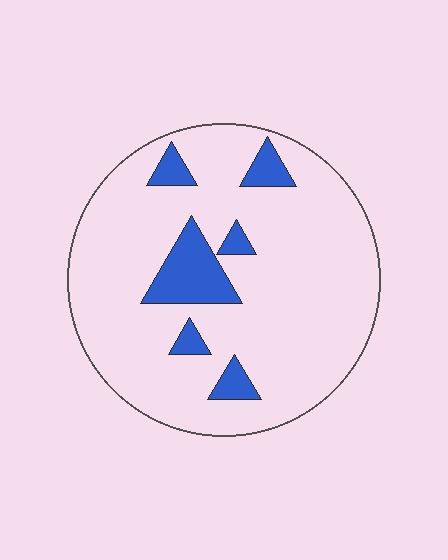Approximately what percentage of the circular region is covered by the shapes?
Approximately 15%.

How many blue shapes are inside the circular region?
6.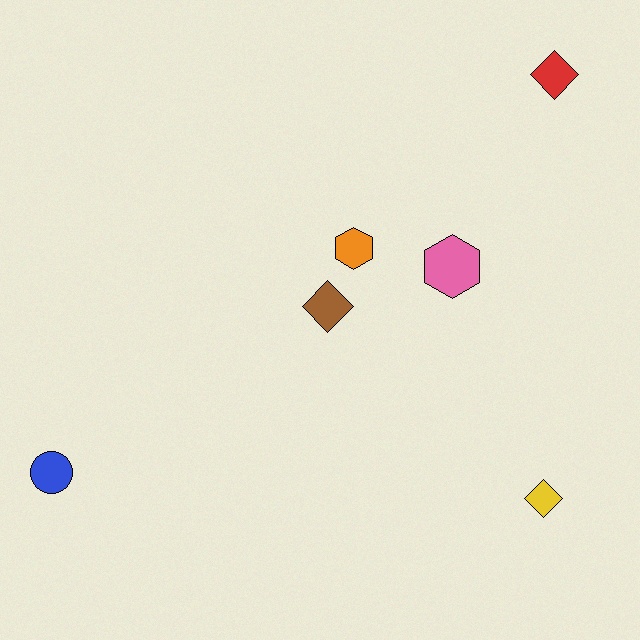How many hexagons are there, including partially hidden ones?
There are 2 hexagons.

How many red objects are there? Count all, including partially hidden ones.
There is 1 red object.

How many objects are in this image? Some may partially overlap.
There are 6 objects.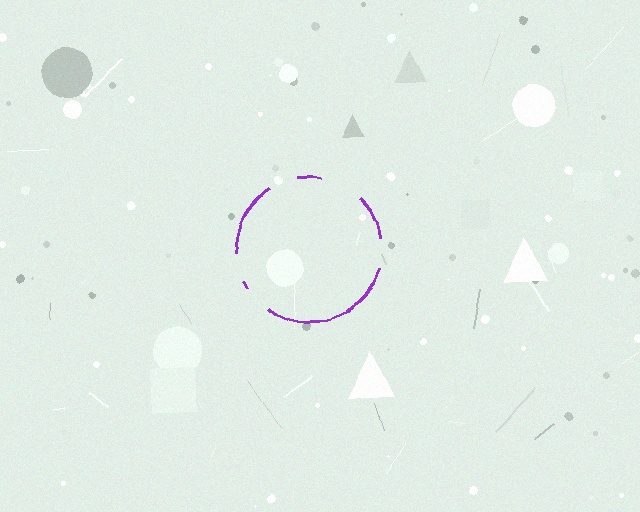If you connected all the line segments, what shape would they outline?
They would outline a circle.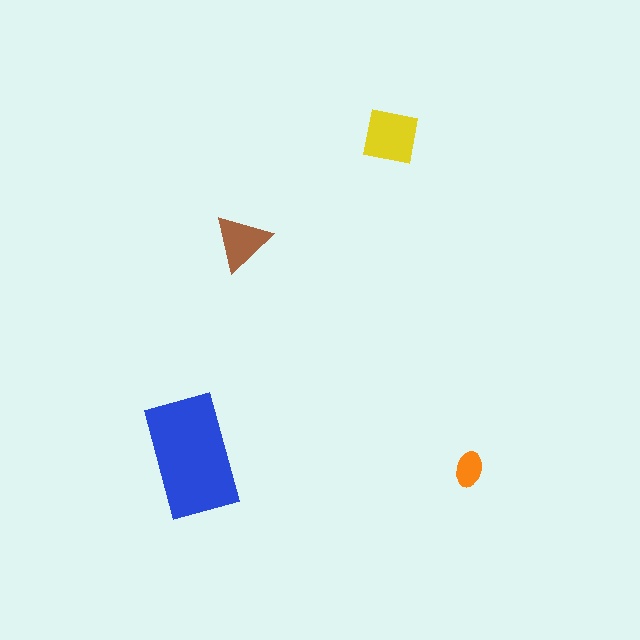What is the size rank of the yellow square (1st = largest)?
2nd.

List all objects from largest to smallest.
The blue rectangle, the yellow square, the brown triangle, the orange ellipse.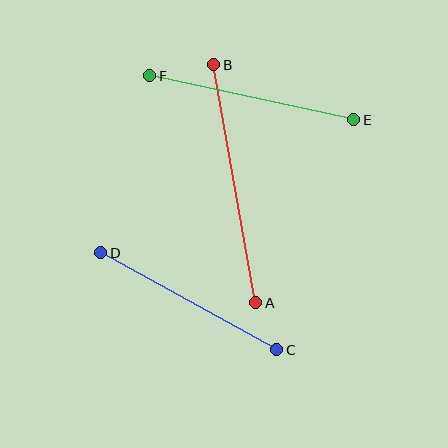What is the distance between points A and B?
The distance is approximately 241 pixels.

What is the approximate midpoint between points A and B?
The midpoint is at approximately (235, 184) pixels.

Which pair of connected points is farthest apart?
Points A and B are farthest apart.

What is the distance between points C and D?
The distance is approximately 201 pixels.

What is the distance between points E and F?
The distance is approximately 209 pixels.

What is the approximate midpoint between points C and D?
The midpoint is at approximately (189, 301) pixels.